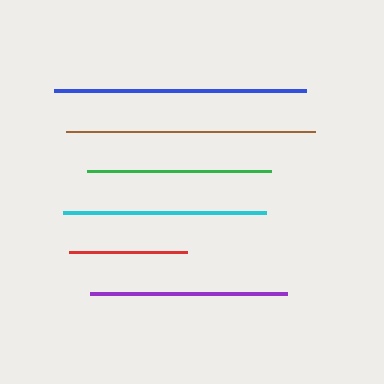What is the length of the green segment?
The green segment is approximately 184 pixels long.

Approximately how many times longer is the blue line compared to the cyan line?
The blue line is approximately 1.2 times the length of the cyan line.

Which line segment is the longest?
The blue line is the longest at approximately 252 pixels.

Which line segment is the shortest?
The red line is the shortest at approximately 118 pixels.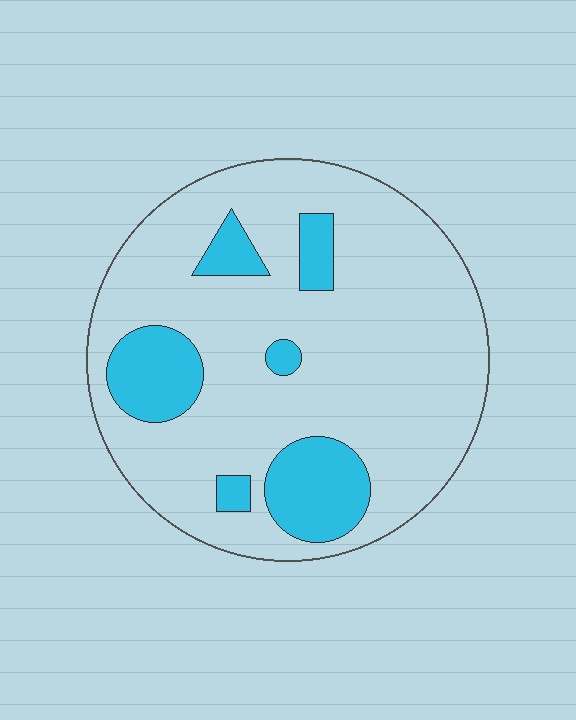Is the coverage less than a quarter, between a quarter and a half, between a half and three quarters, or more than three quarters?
Less than a quarter.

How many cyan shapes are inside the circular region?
6.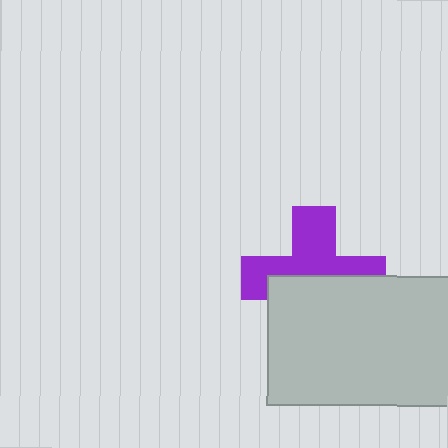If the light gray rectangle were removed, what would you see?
You would see the complete purple cross.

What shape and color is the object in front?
The object in front is a light gray rectangle.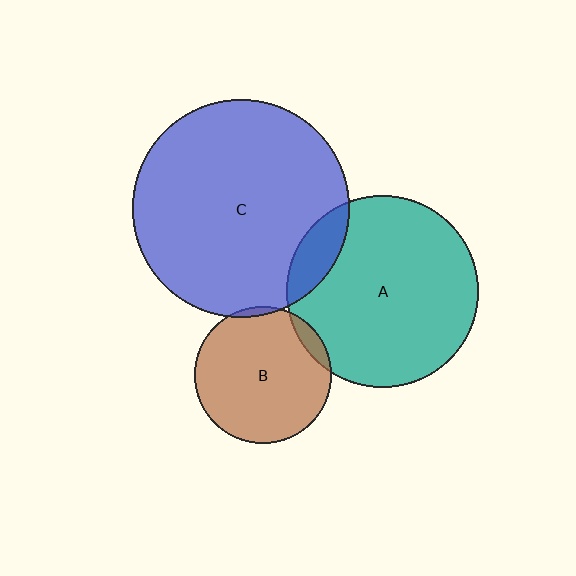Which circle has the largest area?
Circle C (blue).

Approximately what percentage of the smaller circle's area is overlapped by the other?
Approximately 10%.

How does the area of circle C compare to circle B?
Approximately 2.5 times.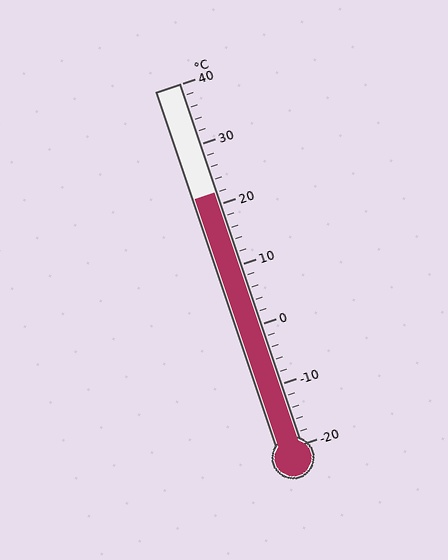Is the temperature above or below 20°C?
The temperature is above 20°C.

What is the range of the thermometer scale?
The thermometer scale ranges from -20°C to 40°C.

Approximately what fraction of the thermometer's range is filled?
The thermometer is filled to approximately 70% of its range.